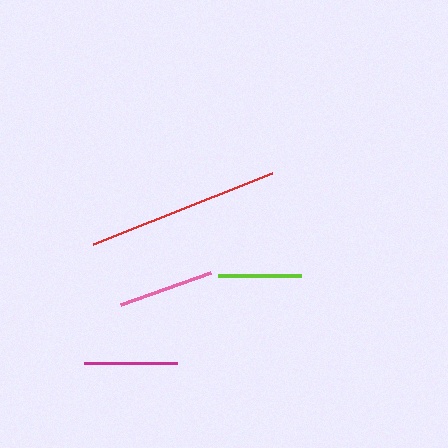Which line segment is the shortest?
The lime line is the shortest at approximately 83 pixels.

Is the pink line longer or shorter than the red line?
The red line is longer than the pink line.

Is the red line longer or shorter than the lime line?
The red line is longer than the lime line.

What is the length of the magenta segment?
The magenta segment is approximately 93 pixels long.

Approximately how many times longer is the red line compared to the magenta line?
The red line is approximately 2.1 times the length of the magenta line.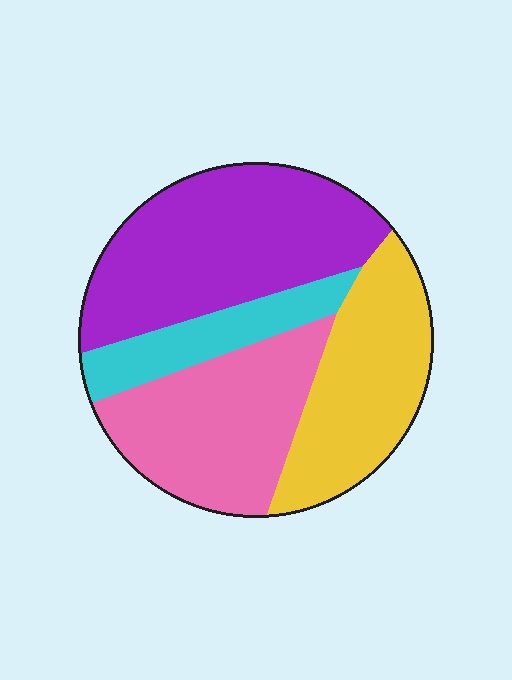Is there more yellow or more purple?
Purple.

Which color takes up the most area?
Purple, at roughly 35%.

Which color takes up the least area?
Cyan, at roughly 10%.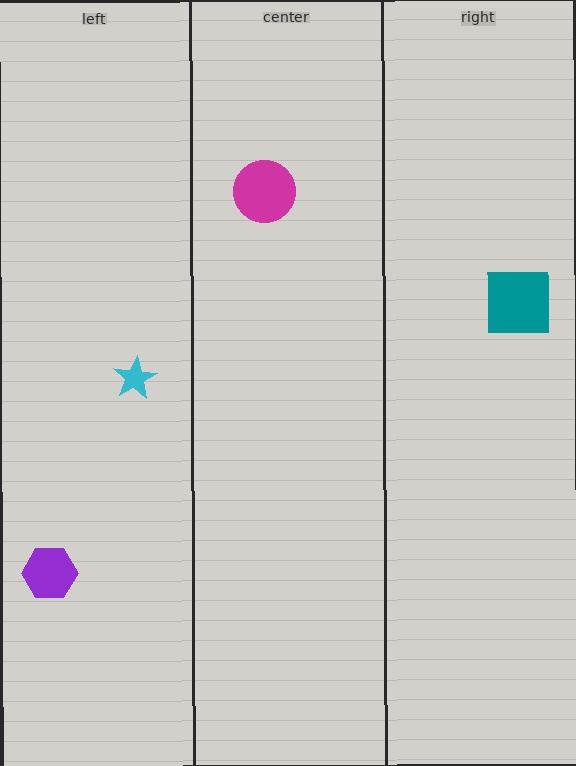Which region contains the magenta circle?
The center region.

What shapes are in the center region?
The magenta circle.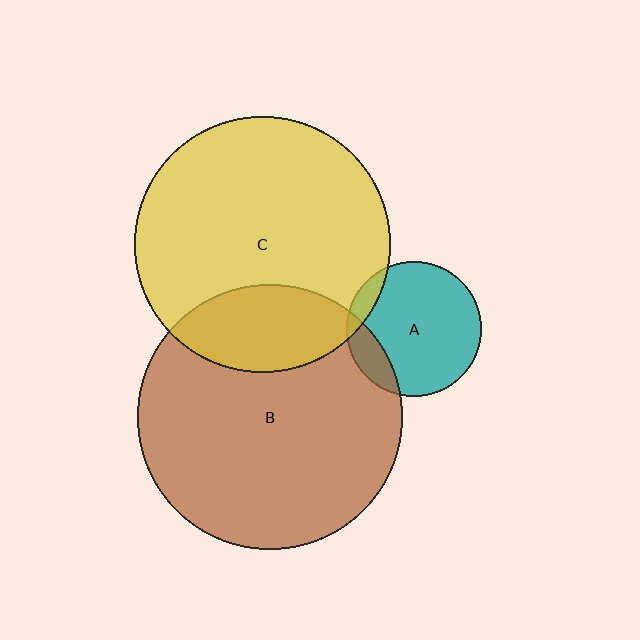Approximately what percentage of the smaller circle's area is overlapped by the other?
Approximately 15%.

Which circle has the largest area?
Circle B (brown).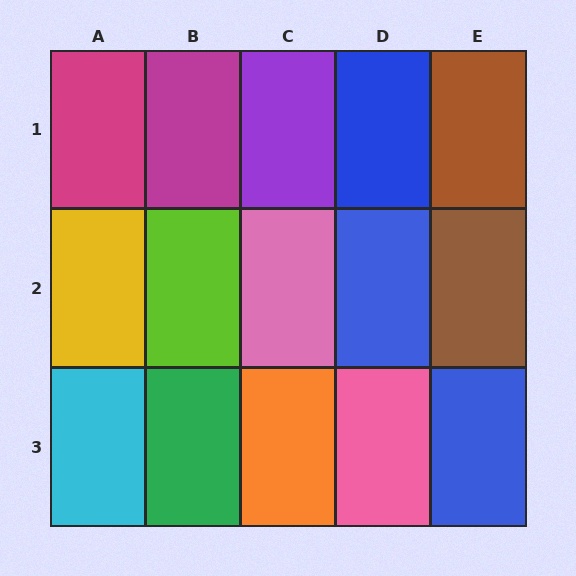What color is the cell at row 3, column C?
Orange.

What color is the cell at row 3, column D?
Pink.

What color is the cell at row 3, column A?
Cyan.